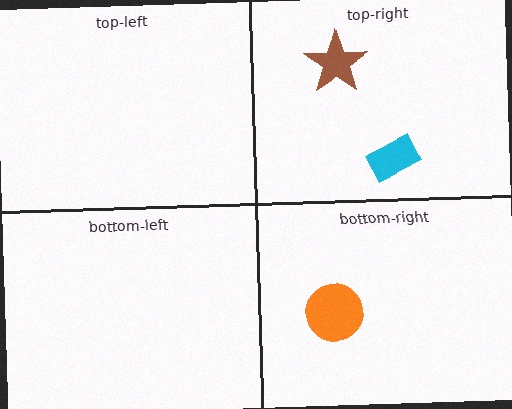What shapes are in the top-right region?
The brown star, the cyan rectangle.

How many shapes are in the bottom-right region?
1.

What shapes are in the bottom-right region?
The orange circle.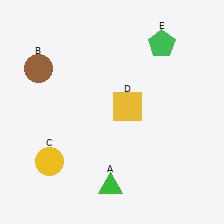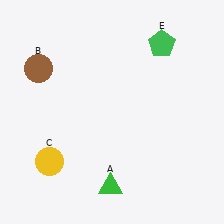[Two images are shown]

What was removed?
The yellow square (D) was removed in Image 2.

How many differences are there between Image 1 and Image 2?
There is 1 difference between the two images.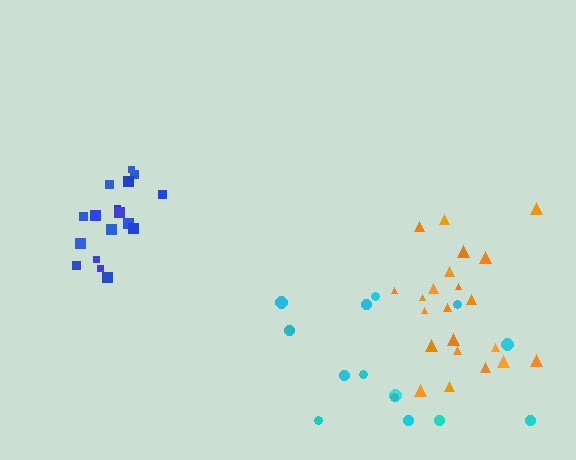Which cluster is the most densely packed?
Blue.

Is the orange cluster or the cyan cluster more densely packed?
Orange.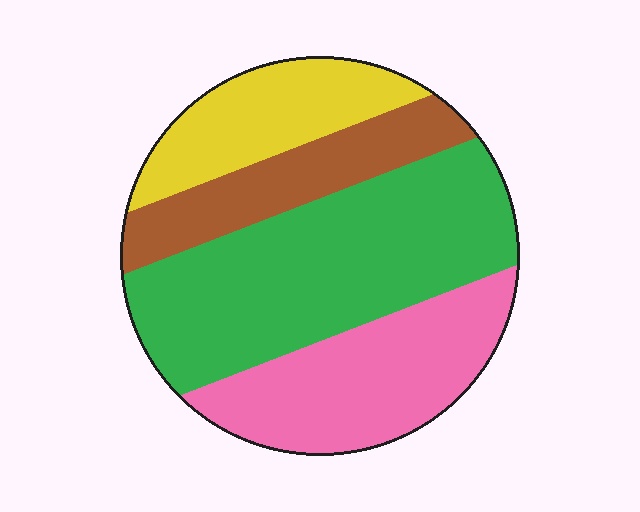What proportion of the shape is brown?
Brown takes up about one sixth (1/6) of the shape.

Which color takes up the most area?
Green, at roughly 40%.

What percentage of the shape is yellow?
Yellow covers about 15% of the shape.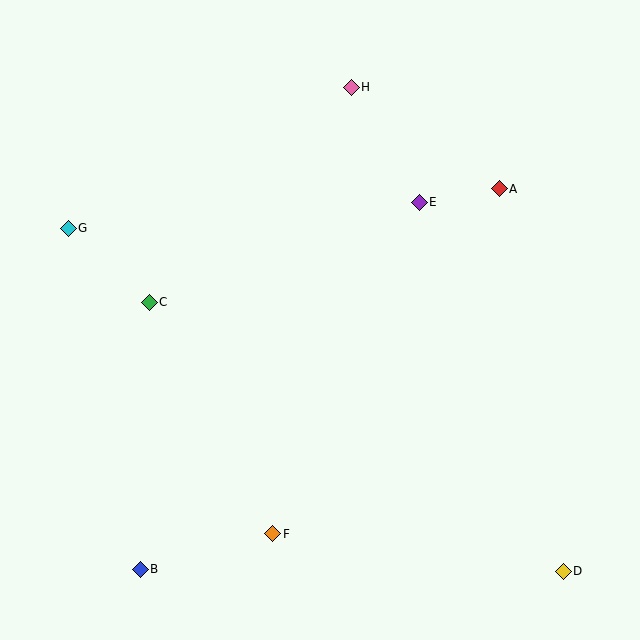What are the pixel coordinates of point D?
Point D is at (563, 571).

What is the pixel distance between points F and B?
The distance between F and B is 137 pixels.